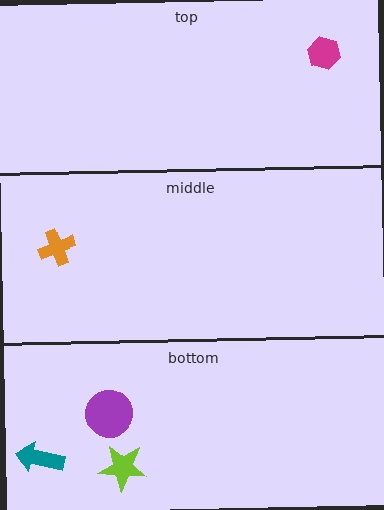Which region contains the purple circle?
The bottom region.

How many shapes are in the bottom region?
3.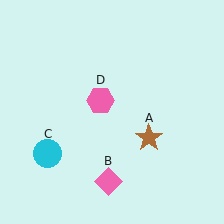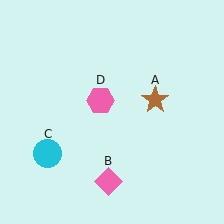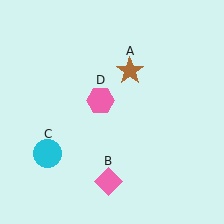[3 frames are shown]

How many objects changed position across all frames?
1 object changed position: brown star (object A).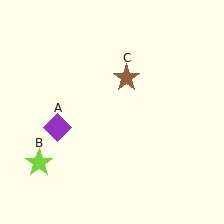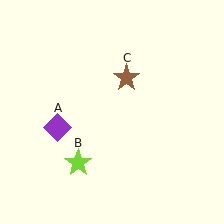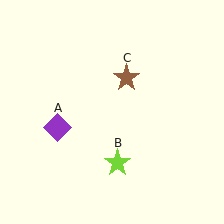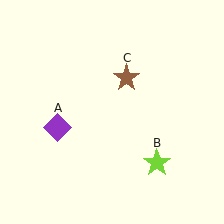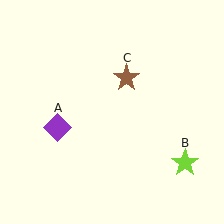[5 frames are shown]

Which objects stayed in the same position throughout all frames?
Purple diamond (object A) and brown star (object C) remained stationary.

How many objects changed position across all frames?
1 object changed position: lime star (object B).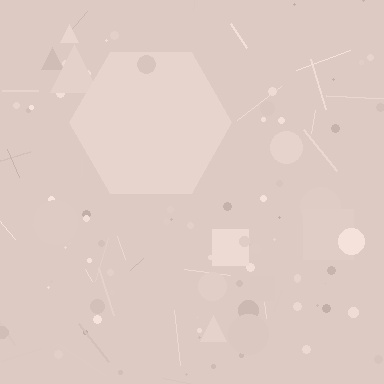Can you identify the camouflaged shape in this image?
The camouflaged shape is a hexagon.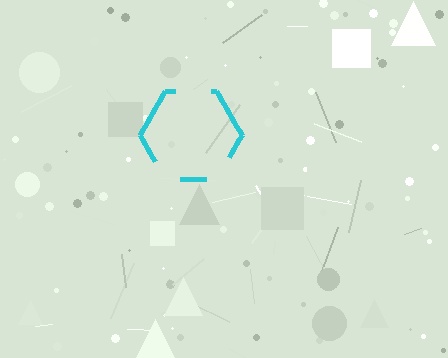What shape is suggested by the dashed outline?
The dashed outline suggests a hexagon.